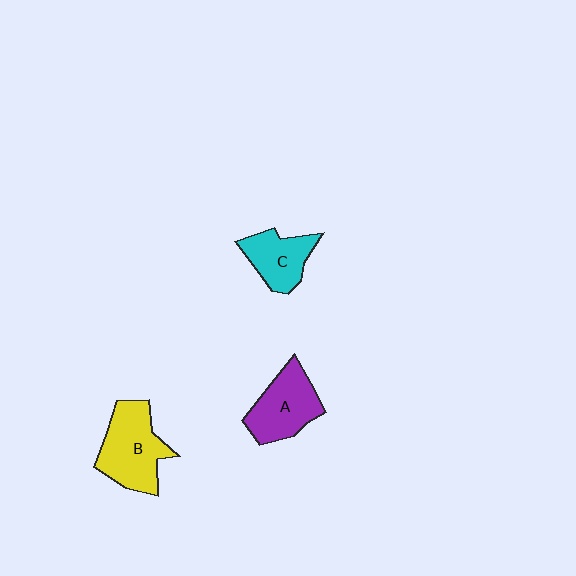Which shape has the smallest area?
Shape C (cyan).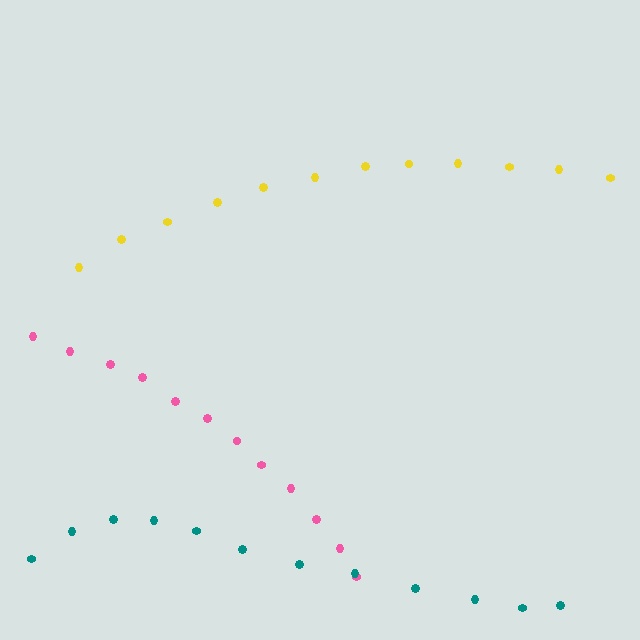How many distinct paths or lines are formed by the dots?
There are 3 distinct paths.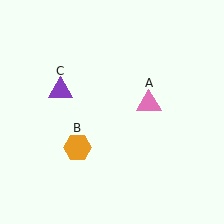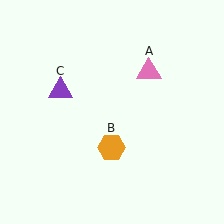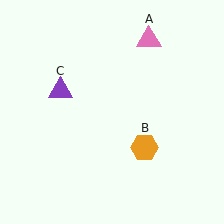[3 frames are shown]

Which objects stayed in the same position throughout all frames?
Purple triangle (object C) remained stationary.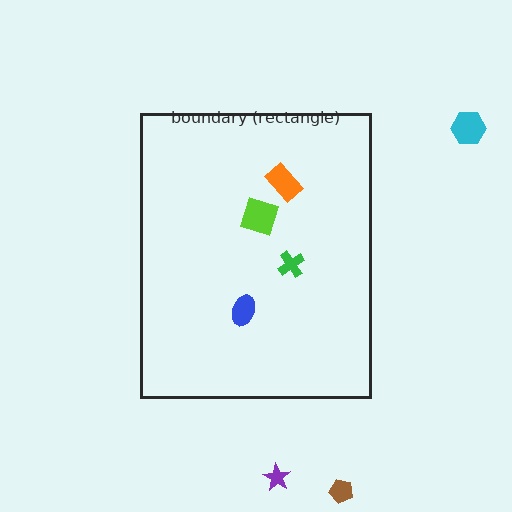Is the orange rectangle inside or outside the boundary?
Inside.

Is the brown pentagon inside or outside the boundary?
Outside.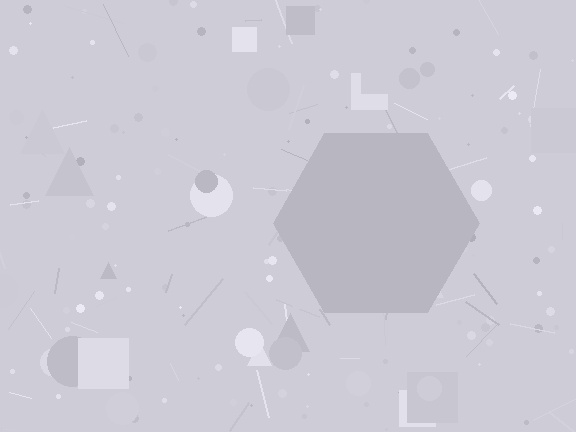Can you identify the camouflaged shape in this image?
The camouflaged shape is a hexagon.